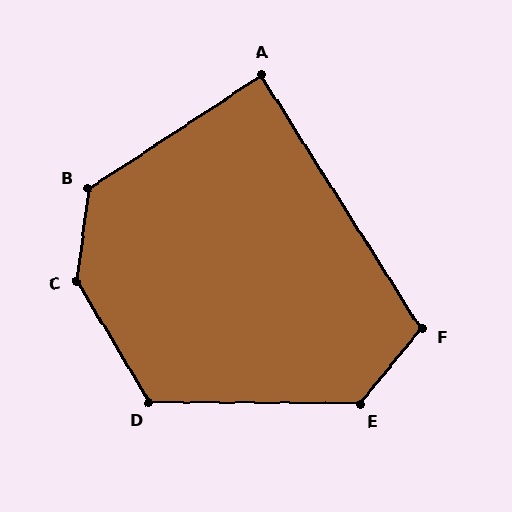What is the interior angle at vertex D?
Approximately 121 degrees (obtuse).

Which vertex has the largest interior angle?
C, at approximately 142 degrees.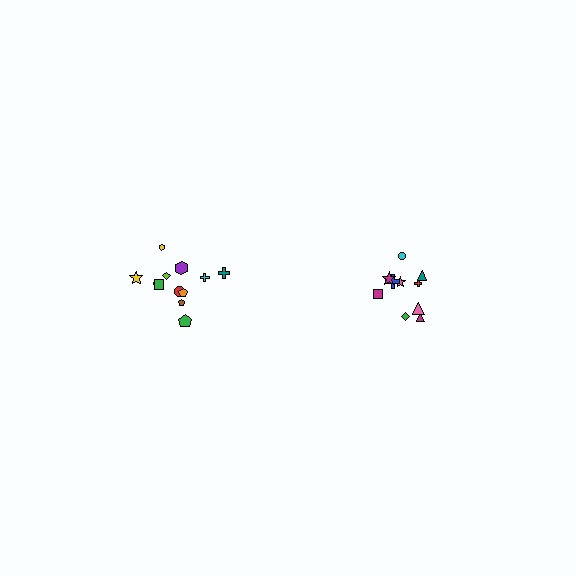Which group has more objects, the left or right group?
The left group.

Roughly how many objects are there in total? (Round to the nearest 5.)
Roughly 20 objects in total.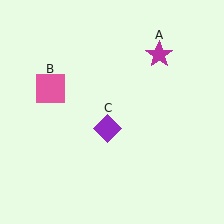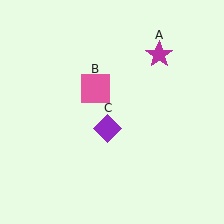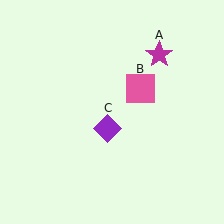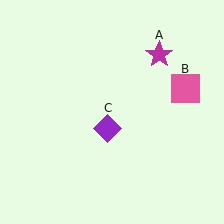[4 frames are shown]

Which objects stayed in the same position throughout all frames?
Magenta star (object A) and purple diamond (object C) remained stationary.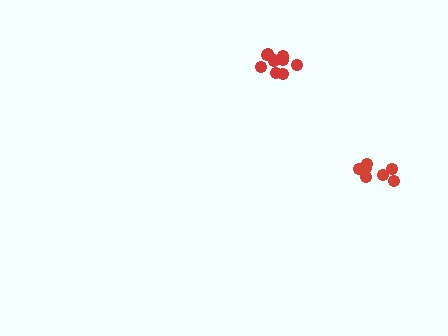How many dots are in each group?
Group 1: 9 dots, Group 2: 7 dots (16 total).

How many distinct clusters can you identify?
There are 2 distinct clusters.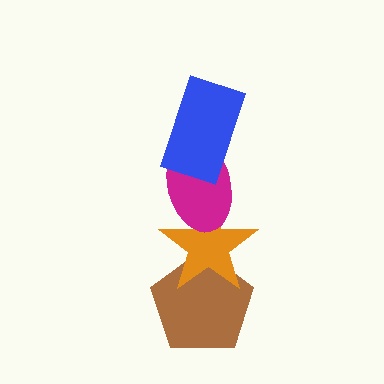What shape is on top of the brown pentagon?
The orange star is on top of the brown pentagon.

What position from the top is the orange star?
The orange star is 3rd from the top.